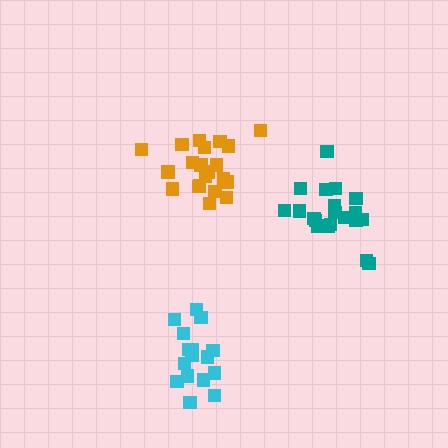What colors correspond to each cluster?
The clusters are colored: teal, cyan, orange.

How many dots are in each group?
Group 1: 20 dots, Group 2: 16 dots, Group 3: 21 dots (57 total).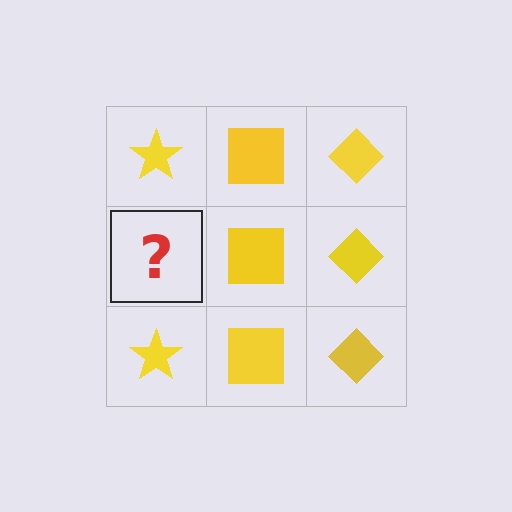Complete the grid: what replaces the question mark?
The question mark should be replaced with a yellow star.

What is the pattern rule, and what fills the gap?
The rule is that each column has a consistent shape. The gap should be filled with a yellow star.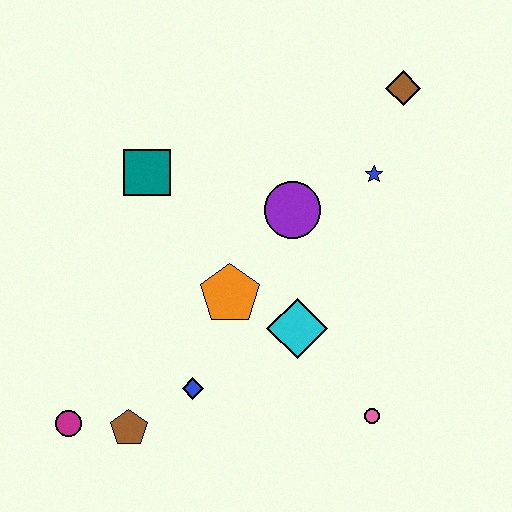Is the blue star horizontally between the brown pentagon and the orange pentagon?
No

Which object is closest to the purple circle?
The blue star is closest to the purple circle.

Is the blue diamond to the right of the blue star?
No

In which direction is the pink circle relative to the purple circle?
The pink circle is below the purple circle.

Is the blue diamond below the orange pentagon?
Yes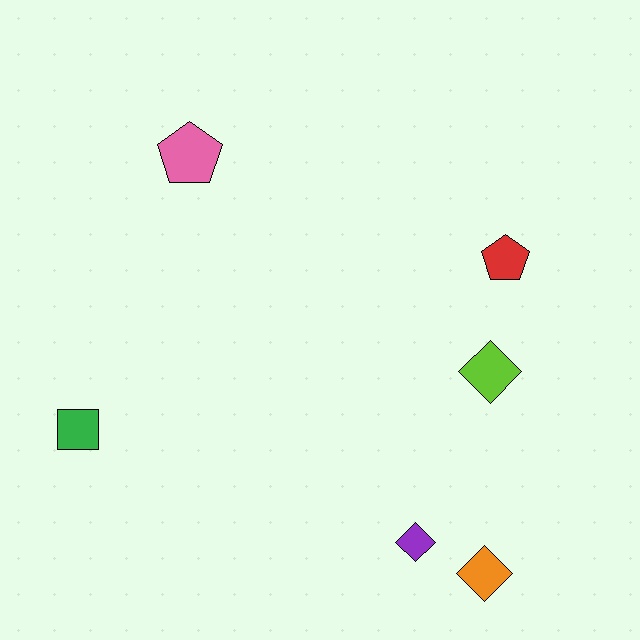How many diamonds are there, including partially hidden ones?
There are 3 diamonds.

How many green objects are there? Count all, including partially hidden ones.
There is 1 green object.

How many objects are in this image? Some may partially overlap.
There are 6 objects.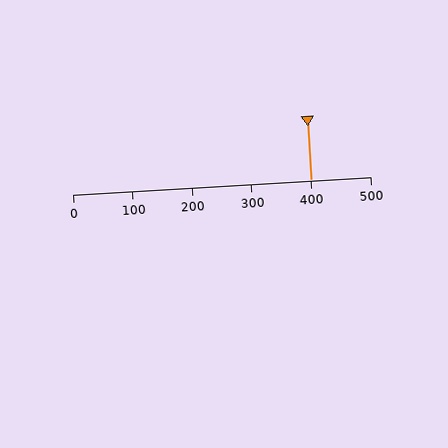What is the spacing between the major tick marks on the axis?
The major ticks are spaced 100 apart.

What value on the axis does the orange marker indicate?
The marker indicates approximately 400.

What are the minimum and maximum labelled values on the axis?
The axis runs from 0 to 500.